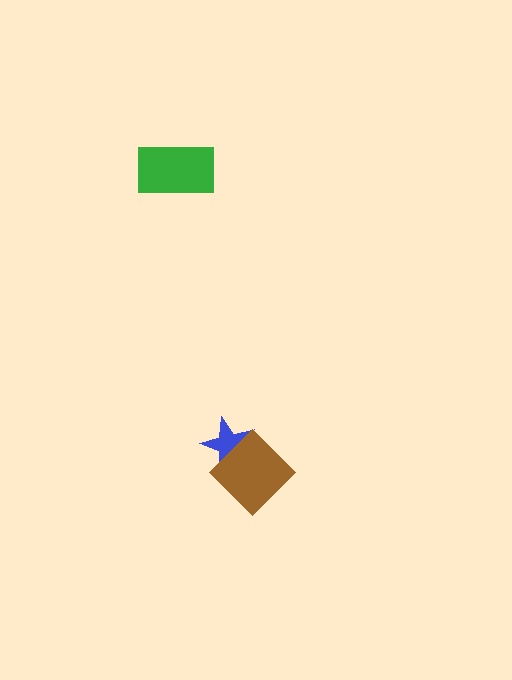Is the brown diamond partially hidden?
No, no other shape covers it.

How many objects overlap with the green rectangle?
0 objects overlap with the green rectangle.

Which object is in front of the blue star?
The brown diamond is in front of the blue star.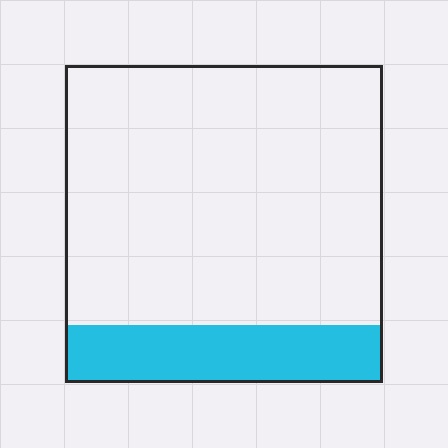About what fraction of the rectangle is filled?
About one sixth (1/6).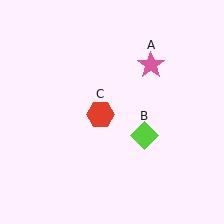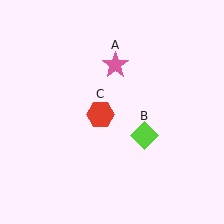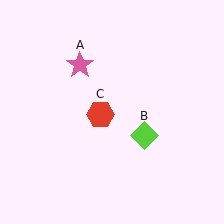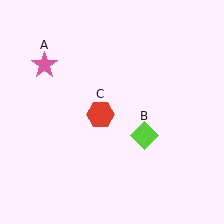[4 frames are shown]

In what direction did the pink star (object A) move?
The pink star (object A) moved left.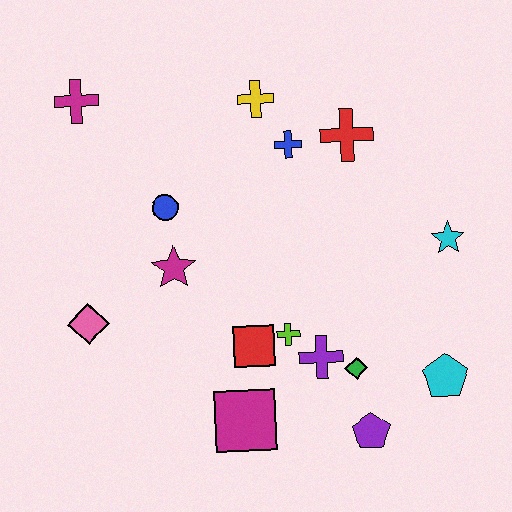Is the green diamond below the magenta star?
Yes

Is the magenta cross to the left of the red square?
Yes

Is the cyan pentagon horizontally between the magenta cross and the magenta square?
No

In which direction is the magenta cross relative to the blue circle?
The magenta cross is above the blue circle.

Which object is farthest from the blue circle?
The cyan pentagon is farthest from the blue circle.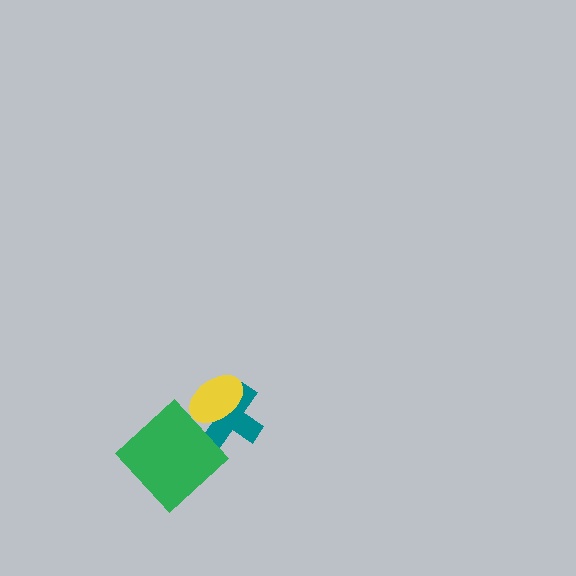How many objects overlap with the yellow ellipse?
1 object overlaps with the yellow ellipse.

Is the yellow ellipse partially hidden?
No, no other shape covers it.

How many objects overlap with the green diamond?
0 objects overlap with the green diamond.